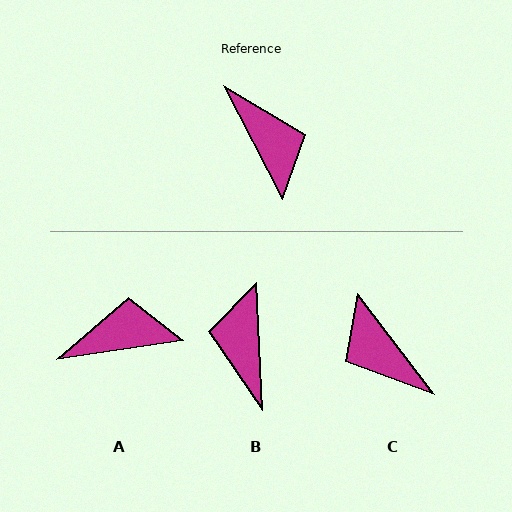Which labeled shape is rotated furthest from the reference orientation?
C, about 170 degrees away.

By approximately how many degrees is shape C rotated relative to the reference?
Approximately 170 degrees clockwise.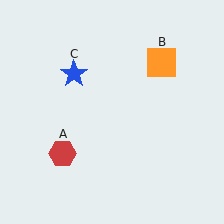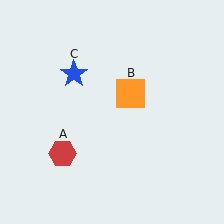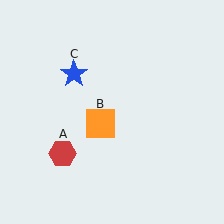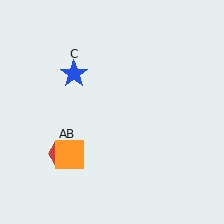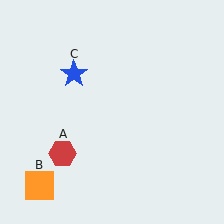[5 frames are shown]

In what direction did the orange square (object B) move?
The orange square (object B) moved down and to the left.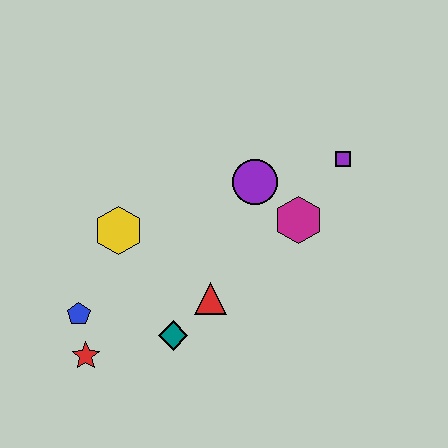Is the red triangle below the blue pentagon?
No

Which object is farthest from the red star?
The purple square is farthest from the red star.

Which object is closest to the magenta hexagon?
The purple circle is closest to the magenta hexagon.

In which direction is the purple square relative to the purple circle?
The purple square is to the right of the purple circle.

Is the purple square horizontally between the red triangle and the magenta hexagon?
No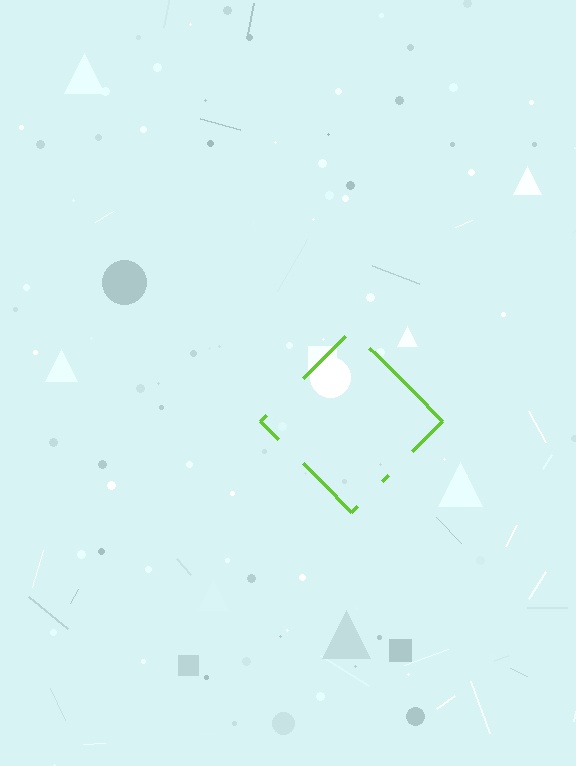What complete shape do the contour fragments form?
The contour fragments form a diamond.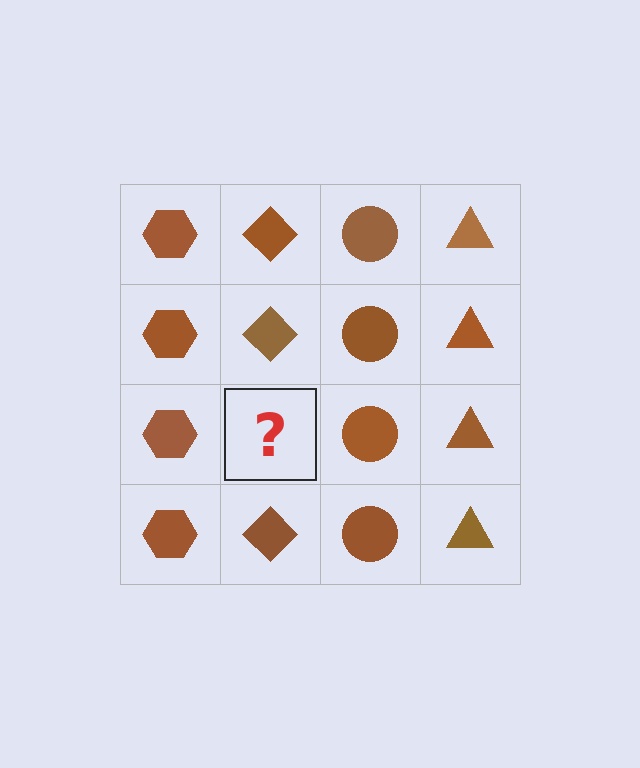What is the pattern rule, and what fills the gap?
The rule is that each column has a consistent shape. The gap should be filled with a brown diamond.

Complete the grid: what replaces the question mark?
The question mark should be replaced with a brown diamond.